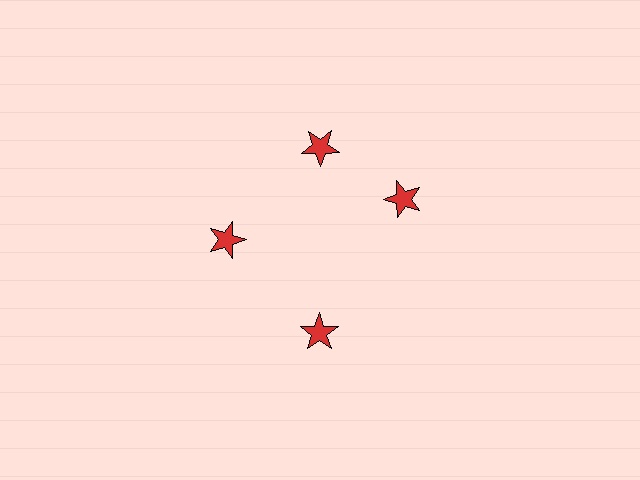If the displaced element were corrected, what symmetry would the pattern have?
It would have 4-fold rotational symmetry — the pattern would map onto itself every 90 degrees.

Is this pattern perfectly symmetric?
No. The 4 red stars are arranged in a ring, but one element near the 3 o'clock position is rotated out of alignment along the ring, breaking the 4-fold rotational symmetry.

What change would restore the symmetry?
The symmetry would be restored by rotating it back into even spacing with its neighbors so that all 4 stars sit at equal angles and equal distance from the center.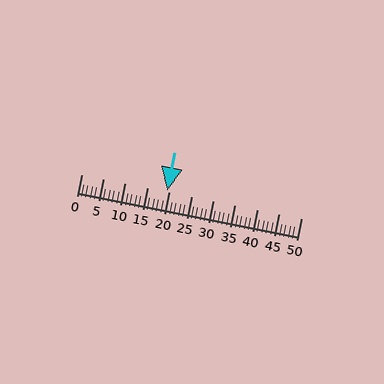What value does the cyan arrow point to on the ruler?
The cyan arrow points to approximately 20.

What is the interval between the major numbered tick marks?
The major tick marks are spaced 5 units apart.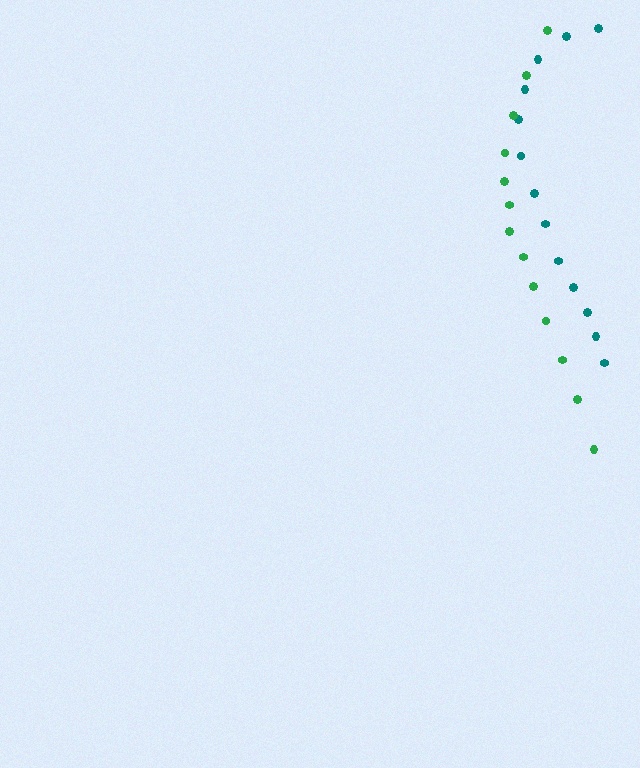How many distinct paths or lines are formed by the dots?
There are 2 distinct paths.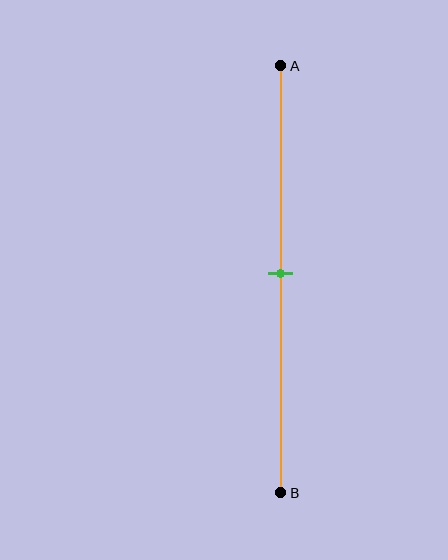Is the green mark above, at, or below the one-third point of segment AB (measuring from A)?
The green mark is below the one-third point of segment AB.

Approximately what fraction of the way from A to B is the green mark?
The green mark is approximately 50% of the way from A to B.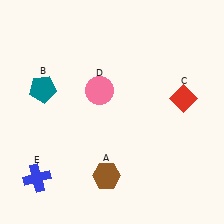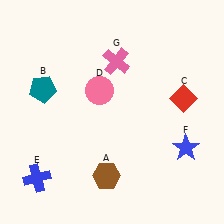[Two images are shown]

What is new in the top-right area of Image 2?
A pink cross (G) was added in the top-right area of Image 2.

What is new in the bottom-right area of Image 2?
A blue star (F) was added in the bottom-right area of Image 2.